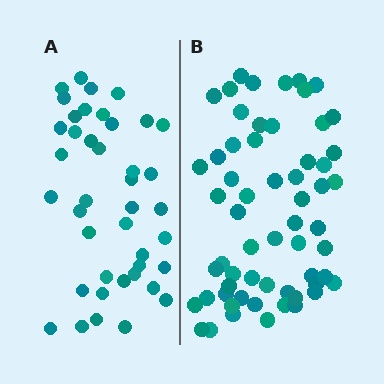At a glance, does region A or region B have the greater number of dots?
Region B (the right region) has more dots.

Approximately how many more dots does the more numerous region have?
Region B has approximately 20 more dots than region A.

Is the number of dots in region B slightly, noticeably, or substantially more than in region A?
Region B has substantially more. The ratio is roughly 1.5 to 1.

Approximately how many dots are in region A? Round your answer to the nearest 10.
About 40 dots. (The exact count is 41, which rounds to 40.)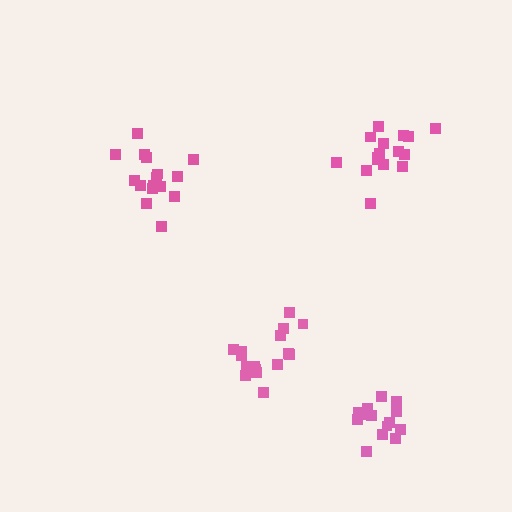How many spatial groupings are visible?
There are 4 spatial groupings.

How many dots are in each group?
Group 1: 16 dots, Group 2: 14 dots, Group 3: 16 dots, Group 4: 16 dots (62 total).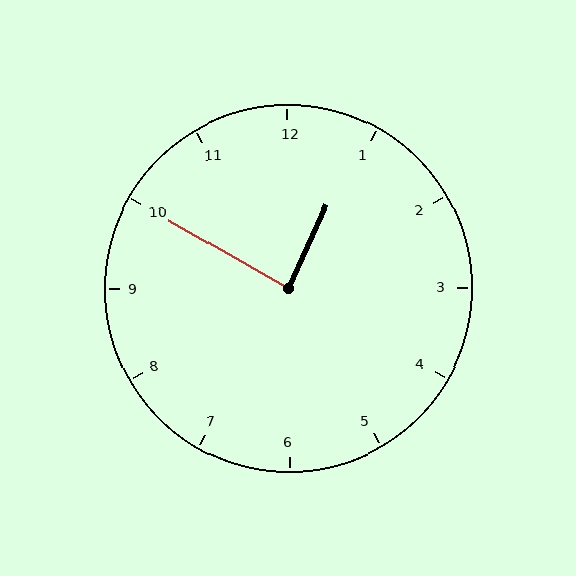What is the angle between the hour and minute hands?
Approximately 85 degrees.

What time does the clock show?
12:50.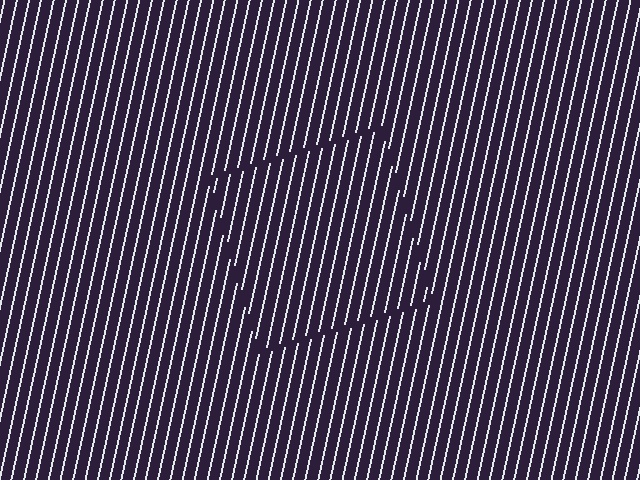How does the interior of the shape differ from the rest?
The interior of the shape contains the same grating, shifted by half a period — the contour is defined by the phase discontinuity where line-ends from the inner and outer gratings abut.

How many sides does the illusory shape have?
4 sides — the line-ends trace a square.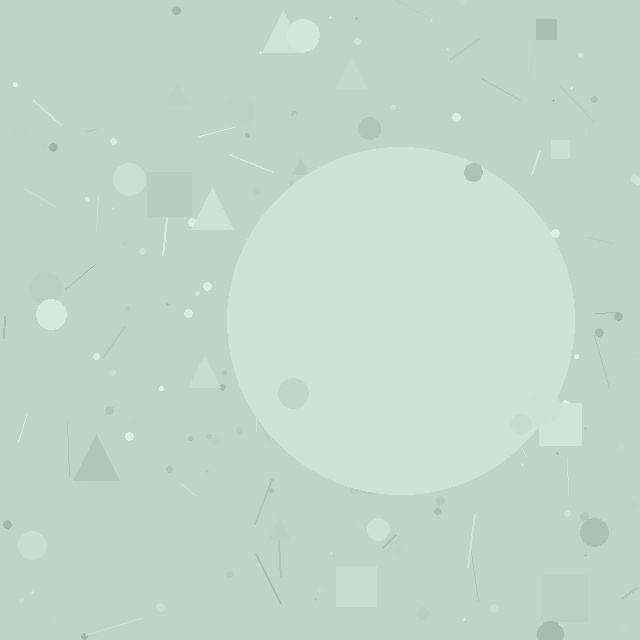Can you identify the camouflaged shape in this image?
The camouflaged shape is a circle.